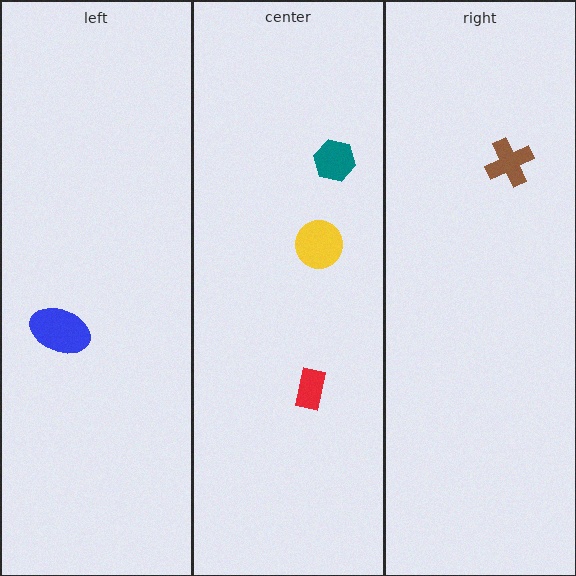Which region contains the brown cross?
The right region.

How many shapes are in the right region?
1.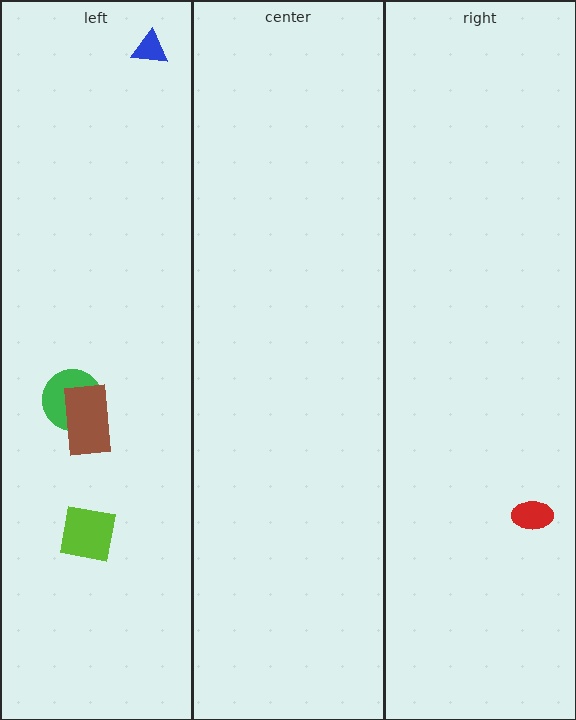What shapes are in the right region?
The red ellipse.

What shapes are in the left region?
The blue triangle, the green circle, the brown rectangle, the lime square.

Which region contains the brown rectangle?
The left region.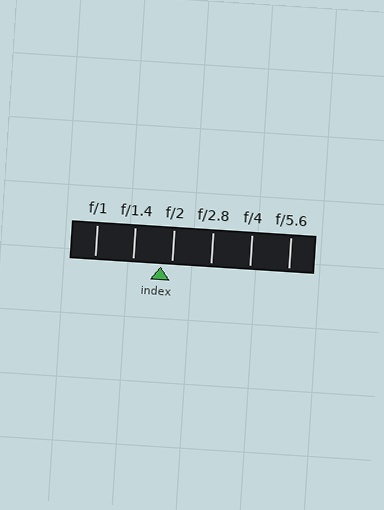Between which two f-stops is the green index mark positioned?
The index mark is between f/1.4 and f/2.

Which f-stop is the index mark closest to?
The index mark is closest to f/2.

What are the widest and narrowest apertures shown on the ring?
The widest aperture shown is f/1 and the narrowest is f/5.6.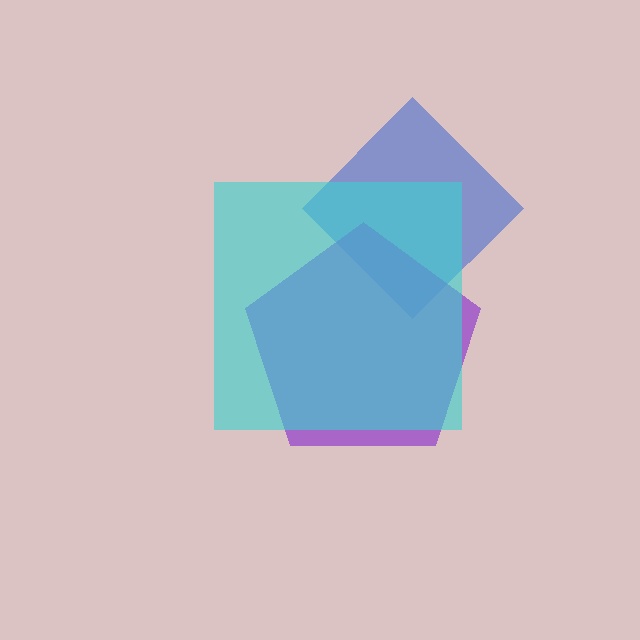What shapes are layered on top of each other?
The layered shapes are: a blue diamond, a purple pentagon, a cyan square.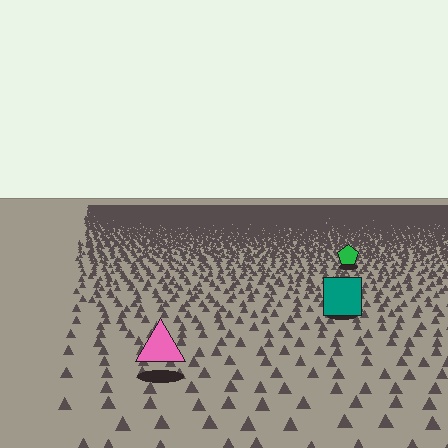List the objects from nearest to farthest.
From nearest to farthest: the pink triangle, the teal square, the green pentagon.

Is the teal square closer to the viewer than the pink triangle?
No. The pink triangle is closer — you can tell from the texture gradient: the ground texture is coarser near it.